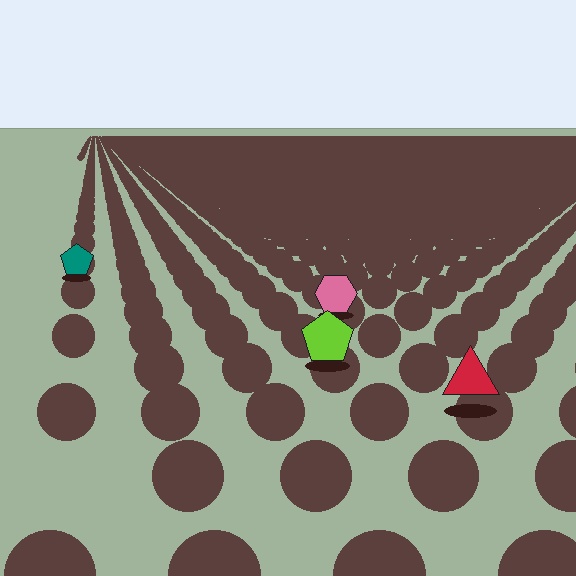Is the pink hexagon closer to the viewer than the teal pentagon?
Yes. The pink hexagon is closer — you can tell from the texture gradient: the ground texture is coarser near it.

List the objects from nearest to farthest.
From nearest to farthest: the red triangle, the lime pentagon, the pink hexagon, the teal pentagon.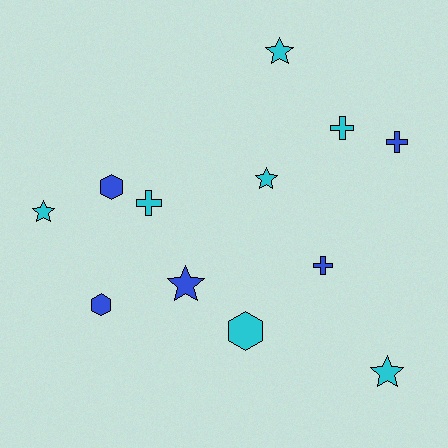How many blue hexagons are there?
There are 2 blue hexagons.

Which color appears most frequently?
Cyan, with 7 objects.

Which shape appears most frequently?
Star, with 5 objects.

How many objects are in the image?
There are 12 objects.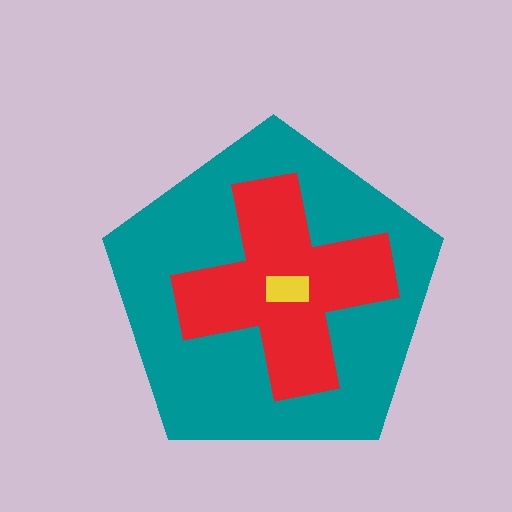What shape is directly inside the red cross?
The yellow rectangle.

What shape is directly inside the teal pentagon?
The red cross.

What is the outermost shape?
The teal pentagon.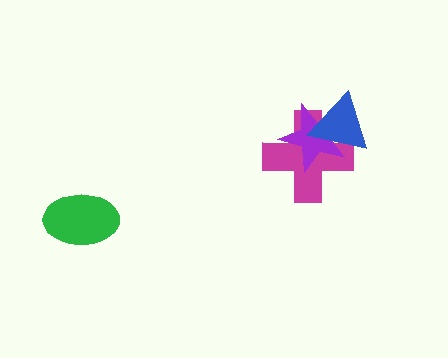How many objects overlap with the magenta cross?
2 objects overlap with the magenta cross.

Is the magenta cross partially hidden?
Yes, it is partially covered by another shape.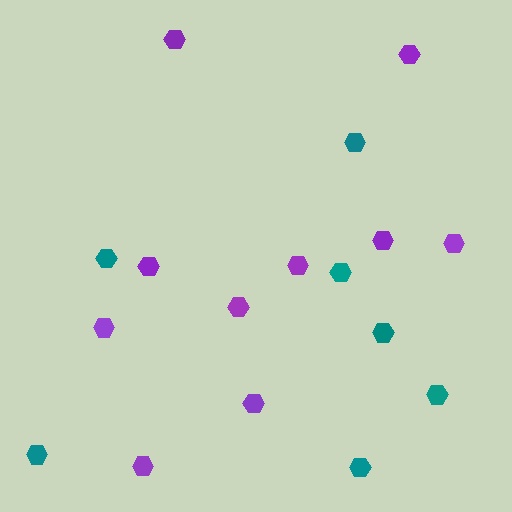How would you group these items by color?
There are 2 groups: one group of purple hexagons (10) and one group of teal hexagons (7).